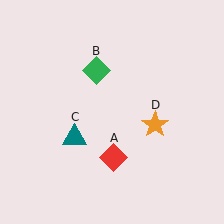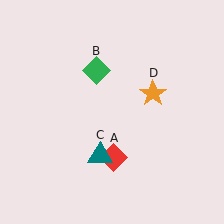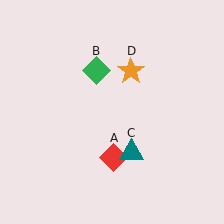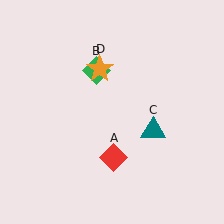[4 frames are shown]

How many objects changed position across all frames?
2 objects changed position: teal triangle (object C), orange star (object D).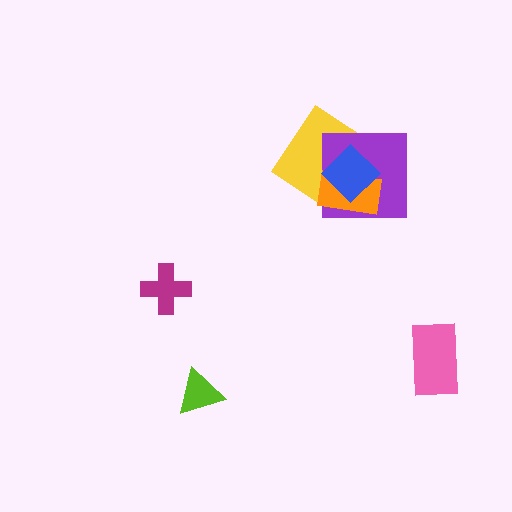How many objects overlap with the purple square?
3 objects overlap with the purple square.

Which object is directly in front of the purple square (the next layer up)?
The orange rectangle is directly in front of the purple square.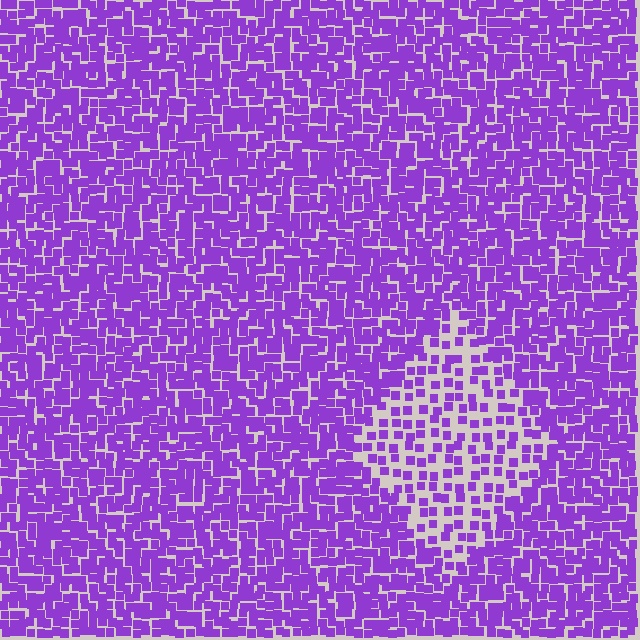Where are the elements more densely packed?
The elements are more densely packed outside the diamond boundary.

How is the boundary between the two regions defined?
The boundary is defined by a change in element density (approximately 2.2x ratio). All elements are the same color, size, and shape.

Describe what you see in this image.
The image contains small purple elements arranged at two different densities. A diamond-shaped region is visible where the elements are less densely packed than the surrounding area.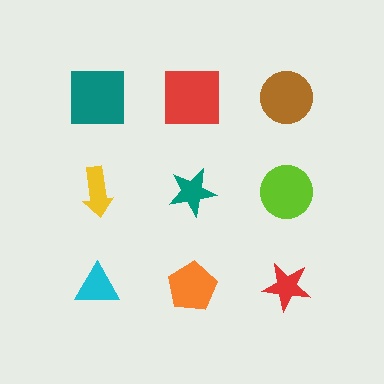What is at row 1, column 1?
A teal square.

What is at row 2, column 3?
A lime circle.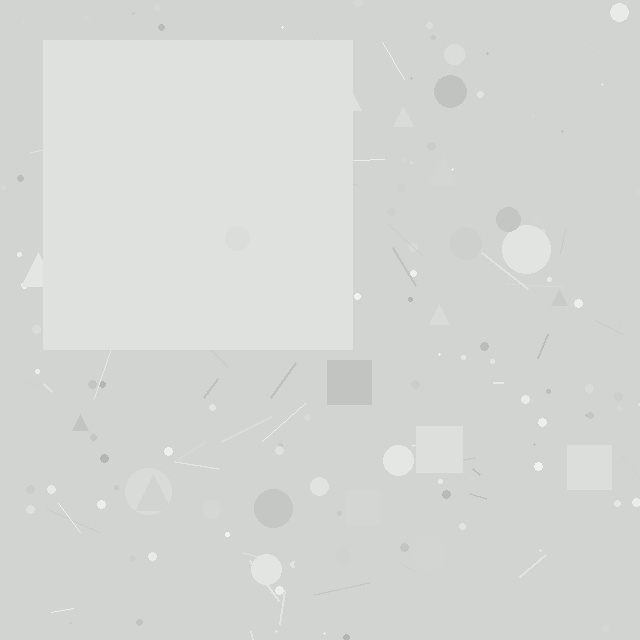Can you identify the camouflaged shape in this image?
The camouflaged shape is a square.